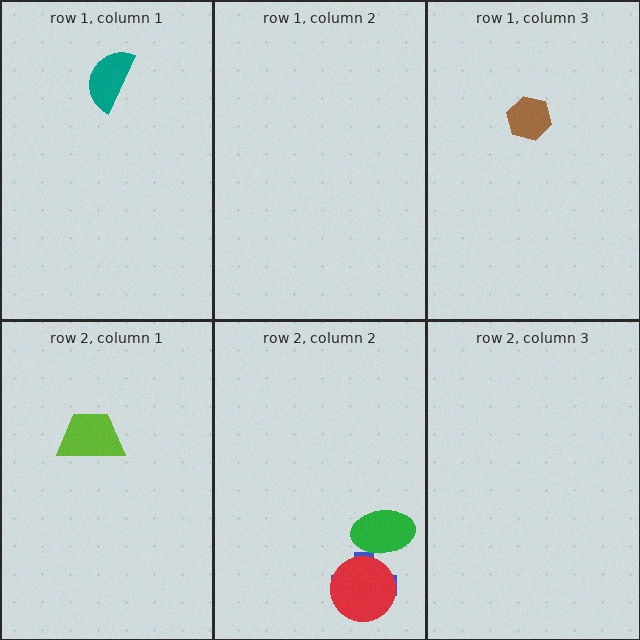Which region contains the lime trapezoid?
The row 2, column 1 region.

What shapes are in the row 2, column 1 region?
The lime trapezoid.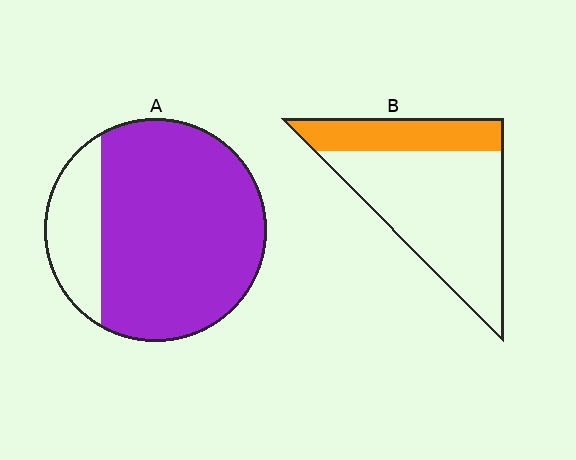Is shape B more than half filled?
No.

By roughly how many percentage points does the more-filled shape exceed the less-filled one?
By roughly 55 percentage points (A over B).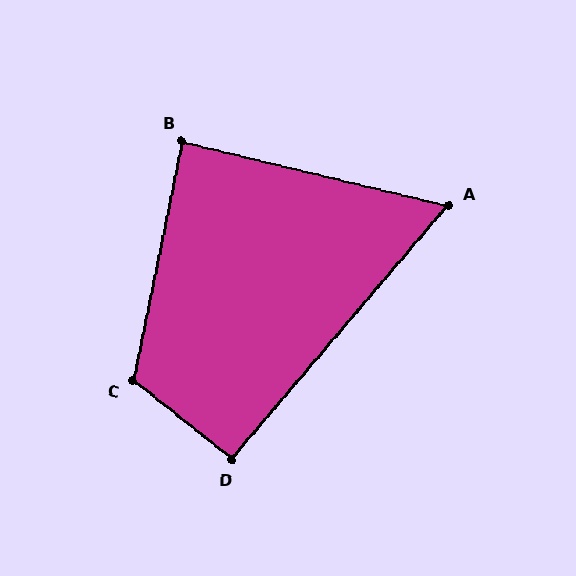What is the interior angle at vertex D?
Approximately 92 degrees (approximately right).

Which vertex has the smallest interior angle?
A, at approximately 63 degrees.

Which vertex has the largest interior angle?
C, at approximately 117 degrees.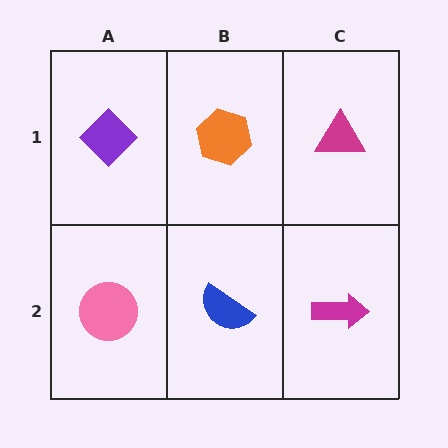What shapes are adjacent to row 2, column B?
An orange hexagon (row 1, column B), a pink circle (row 2, column A), a magenta arrow (row 2, column C).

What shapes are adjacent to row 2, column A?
A purple diamond (row 1, column A), a blue semicircle (row 2, column B).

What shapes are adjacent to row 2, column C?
A magenta triangle (row 1, column C), a blue semicircle (row 2, column B).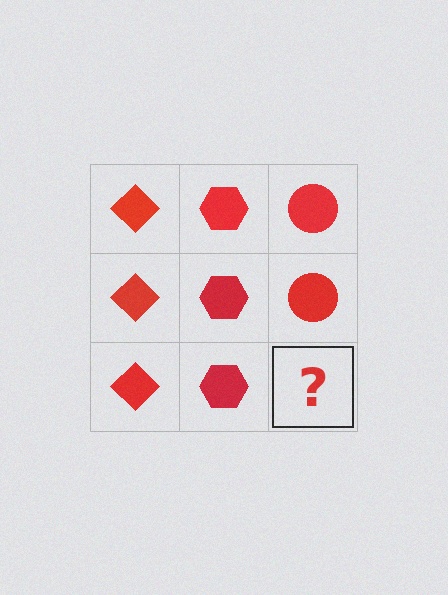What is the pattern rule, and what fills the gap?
The rule is that each column has a consistent shape. The gap should be filled with a red circle.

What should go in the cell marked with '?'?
The missing cell should contain a red circle.